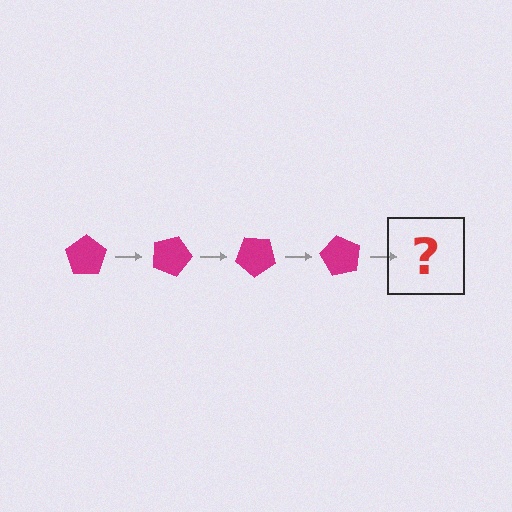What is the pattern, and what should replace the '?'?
The pattern is that the pentagon rotates 20 degrees each step. The '?' should be a magenta pentagon rotated 80 degrees.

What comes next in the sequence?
The next element should be a magenta pentagon rotated 80 degrees.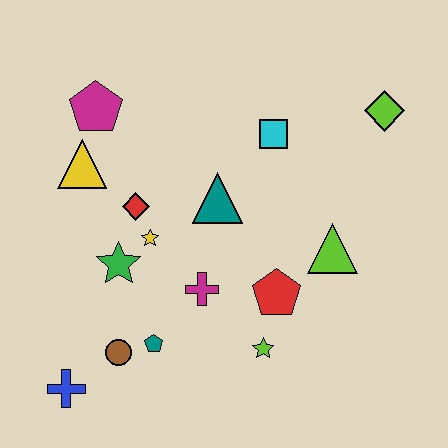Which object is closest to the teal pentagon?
The brown circle is closest to the teal pentagon.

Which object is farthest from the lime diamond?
The blue cross is farthest from the lime diamond.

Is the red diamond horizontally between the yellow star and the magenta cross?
No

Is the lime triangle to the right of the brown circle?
Yes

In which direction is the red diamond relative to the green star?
The red diamond is above the green star.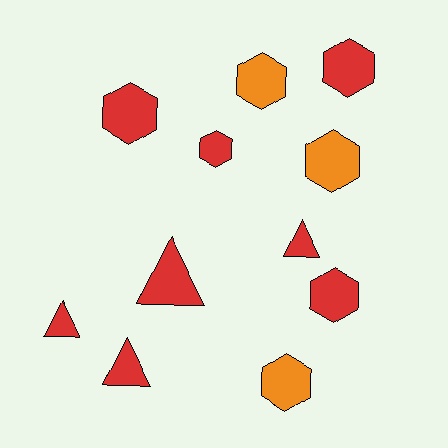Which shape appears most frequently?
Hexagon, with 7 objects.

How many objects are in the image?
There are 11 objects.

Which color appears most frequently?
Red, with 8 objects.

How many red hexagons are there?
There are 4 red hexagons.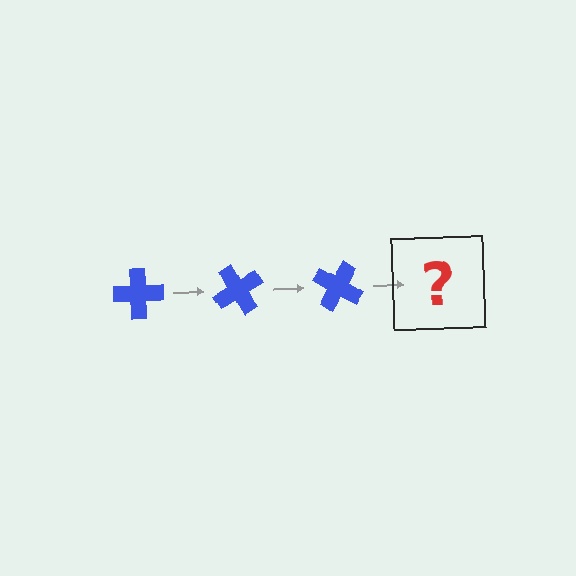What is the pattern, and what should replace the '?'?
The pattern is that the cross rotates 60 degrees each step. The '?' should be a blue cross rotated 180 degrees.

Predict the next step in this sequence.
The next step is a blue cross rotated 180 degrees.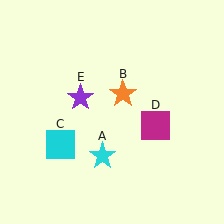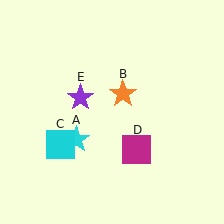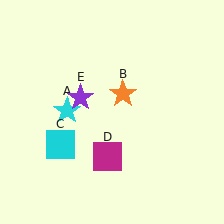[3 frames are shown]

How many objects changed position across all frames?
2 objects changed position: cyan star (object A), magenta square (object D).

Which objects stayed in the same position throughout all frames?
Orange star (object B) and cyan square (object C) and purple star (object E) remained stationary.